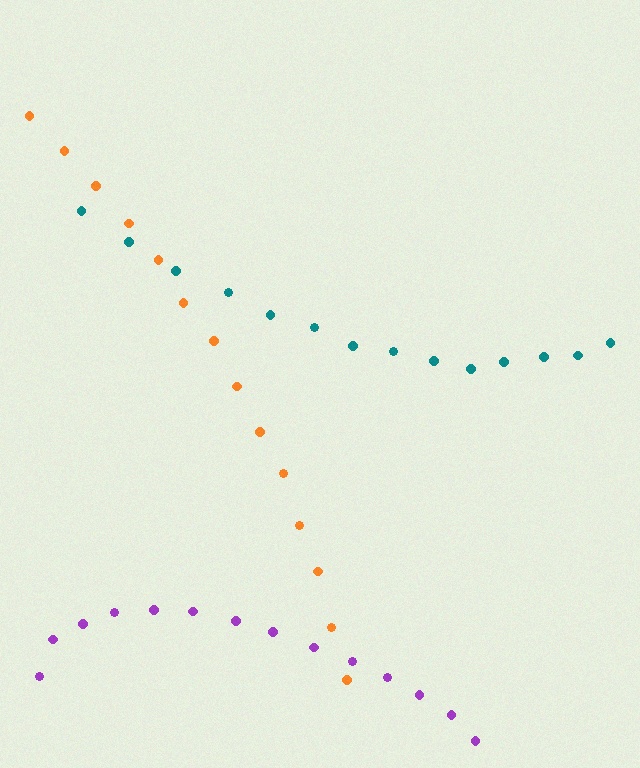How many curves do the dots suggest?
There are 3 distinct paths.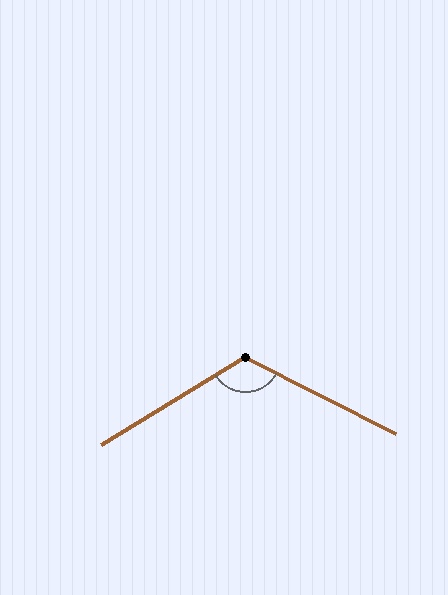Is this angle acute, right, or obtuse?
It is obtuse.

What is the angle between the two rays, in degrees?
Approximately 122 degrees.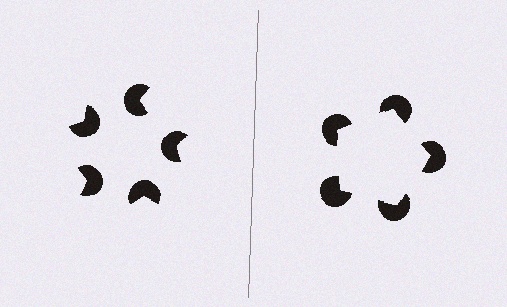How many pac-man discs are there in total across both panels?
10 — 5 on each side.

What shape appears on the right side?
An illusory pentagon.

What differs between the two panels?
The pac-man discs are positioned identically on both sides; only the wedge orientations differ. On the right they align to a pentagon; on the left they are misaligned.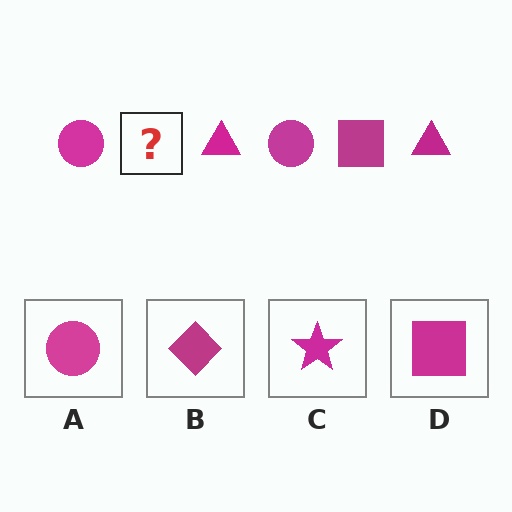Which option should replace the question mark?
Option D.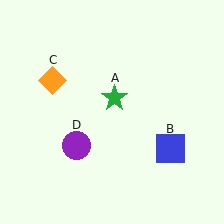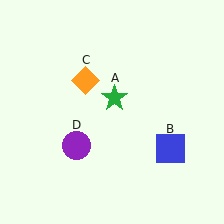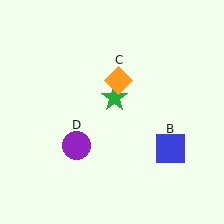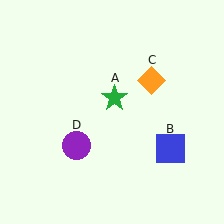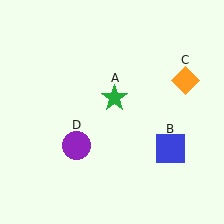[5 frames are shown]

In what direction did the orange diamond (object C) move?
The orange diamond (object C) moved right.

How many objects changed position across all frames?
1 object changed position: orange diamond (object C).